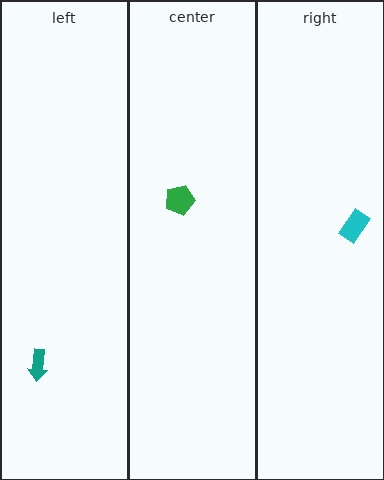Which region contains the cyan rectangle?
The right region.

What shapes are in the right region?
The cyan rectangle.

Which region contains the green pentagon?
The center region.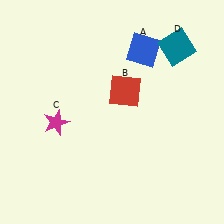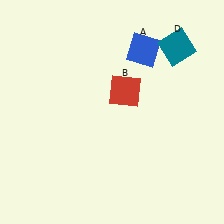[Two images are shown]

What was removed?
The magenta star (C) was removed in Image 2.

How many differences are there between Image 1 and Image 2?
There is 1 difference between the two images.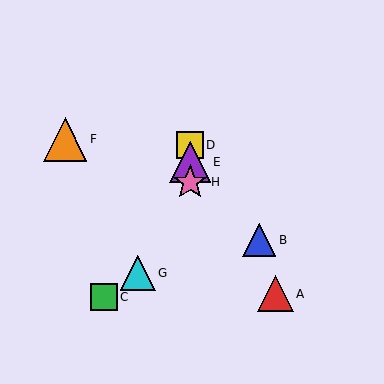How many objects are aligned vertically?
3 objects (D, E, H) are aligned vertically.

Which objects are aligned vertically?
Objects D, E, H are aligned vertically.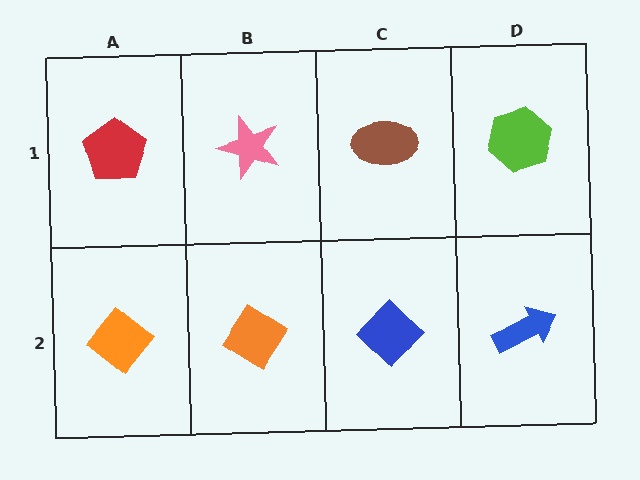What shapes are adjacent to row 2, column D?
A lime hexagon (row 1, column D), a blue diamond (row 2, column C).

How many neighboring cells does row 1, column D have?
2.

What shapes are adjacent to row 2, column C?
A brown ellipse (row 1, column C), an orange diamond (row 2, column B), a blue arrow (row 2, column D).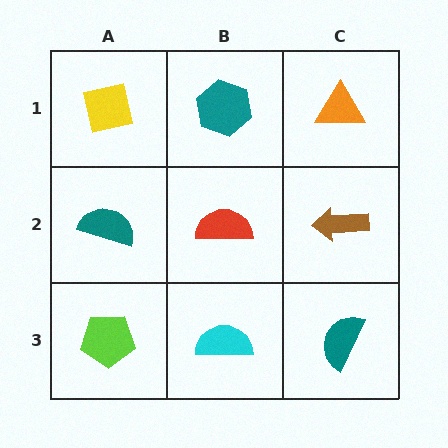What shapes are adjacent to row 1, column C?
A brown arrow (row 2, column C), a teal hexagon (row 1, column B).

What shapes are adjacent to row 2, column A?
A yellow square (row 1, column A), a lime pentagon (row 3, column A), a red semicircle (row 2, column B).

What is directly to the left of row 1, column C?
A teal hexagon.